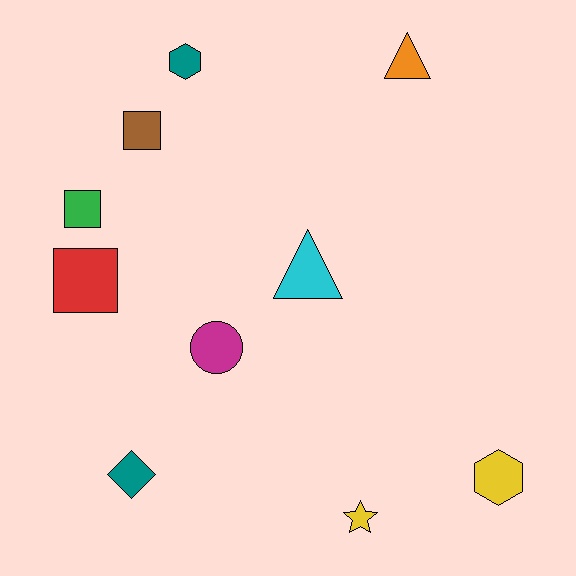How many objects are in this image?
There are 10 objects.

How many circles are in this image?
There is 1 circle.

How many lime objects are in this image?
There are no lime objects.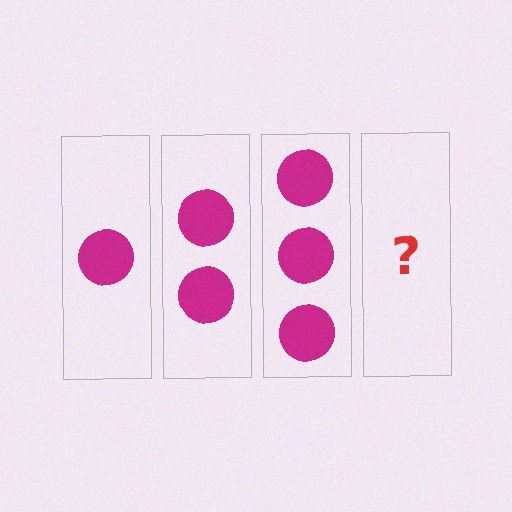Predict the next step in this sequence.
The next step is 4 circles.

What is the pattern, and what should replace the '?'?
The pattern is that each step adds one more circle. The '?' should be 4 circles.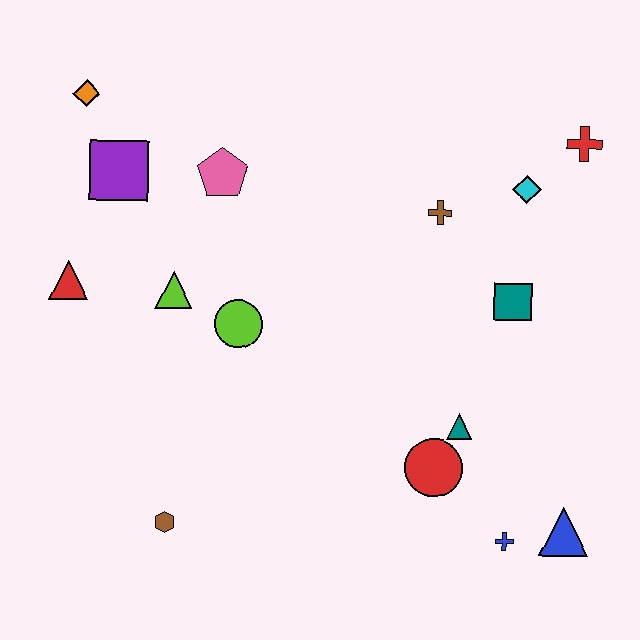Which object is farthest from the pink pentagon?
The blue triangle is farthest from the pink pentagon.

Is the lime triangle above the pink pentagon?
No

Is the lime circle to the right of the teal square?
No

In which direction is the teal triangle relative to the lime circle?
The teal triangle is to the right of the lime circle.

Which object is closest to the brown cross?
The cyan diamond is closest to the brown cross.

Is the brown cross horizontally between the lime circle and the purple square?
No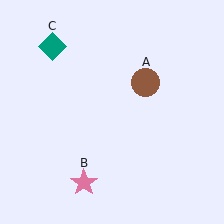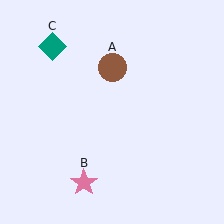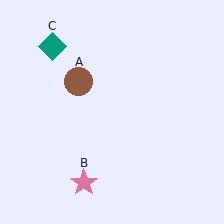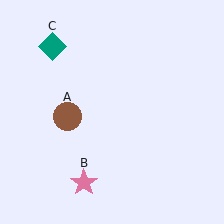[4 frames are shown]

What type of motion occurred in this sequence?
The brown circle (object A) rotated counterclockwise around the center of the scene.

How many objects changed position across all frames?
1 object changed position: brown circle (object A).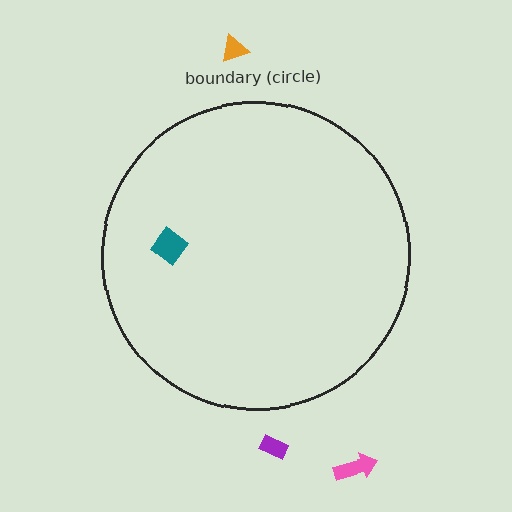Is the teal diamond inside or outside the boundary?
Inside.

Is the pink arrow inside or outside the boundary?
Outside.